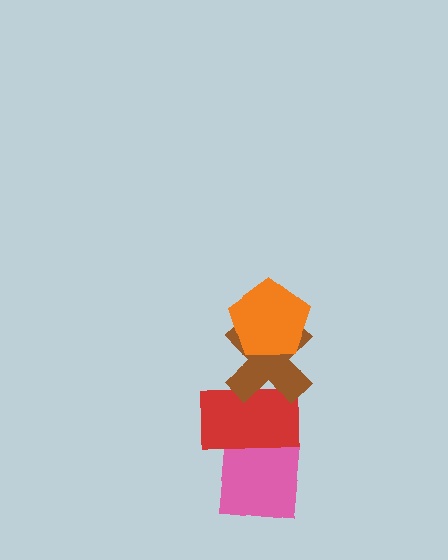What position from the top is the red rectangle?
The red rectangle is 3rd from the top.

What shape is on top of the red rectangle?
The brown cross is on top of the red rectangle.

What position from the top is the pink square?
The pink square is 4th from the top.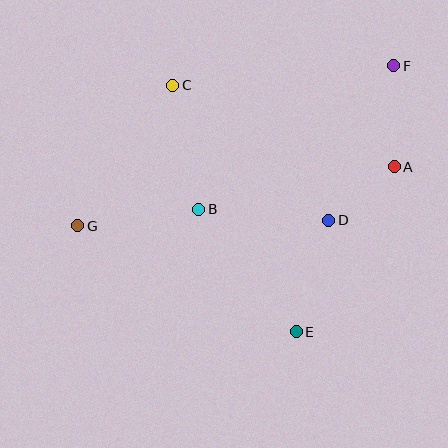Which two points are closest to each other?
Points A and D are closest to each other.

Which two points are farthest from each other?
Points F and G are farthest from each other.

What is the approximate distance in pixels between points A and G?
The distance between A and G is approximately 322 pixels.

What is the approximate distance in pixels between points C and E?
The distance between C and E is approximately 276 pixels.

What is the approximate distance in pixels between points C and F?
The distance between C and F is approximately 222 pixels.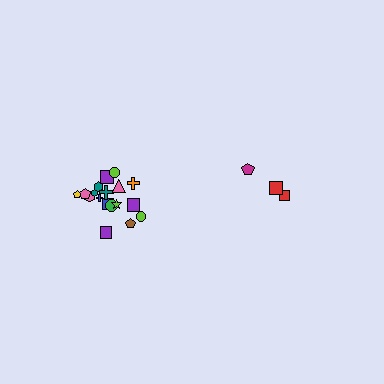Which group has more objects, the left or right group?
The left group.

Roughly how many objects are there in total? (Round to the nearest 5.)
Roughly 20 objects in total.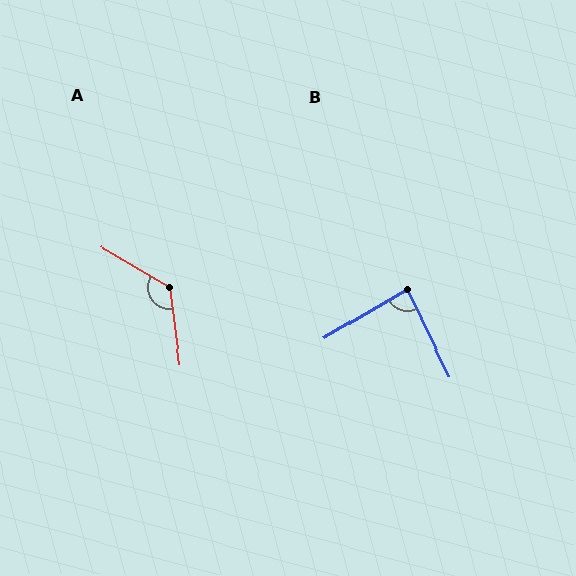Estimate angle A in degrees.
Approximately 129 degrees.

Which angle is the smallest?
B, at approximately 86 degrees.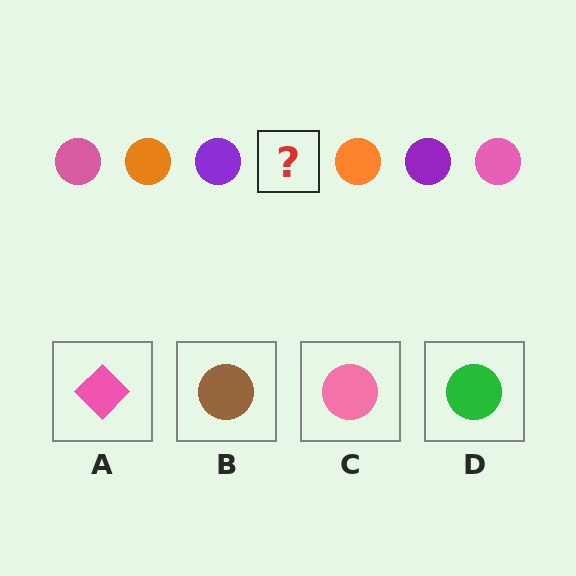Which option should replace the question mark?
Option C.